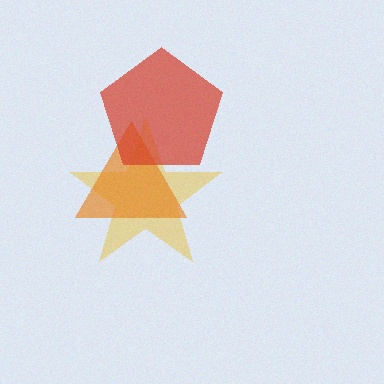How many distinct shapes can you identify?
There are 3 distinct shapes: a yellow star, an orange triangle, a red pentagon.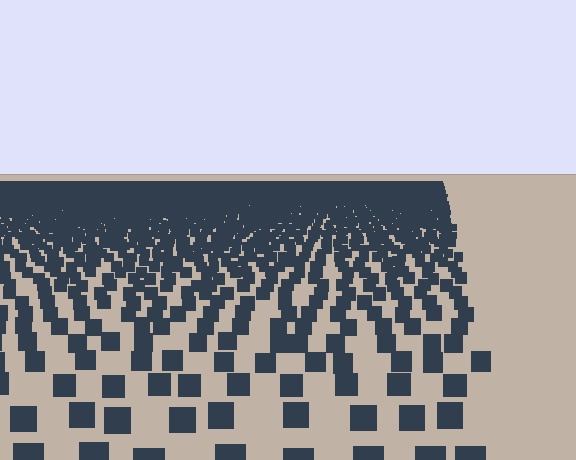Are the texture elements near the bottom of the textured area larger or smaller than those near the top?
Larger. Near the bottom, elements are closer to the viewer and appear at a bigger on-screen size.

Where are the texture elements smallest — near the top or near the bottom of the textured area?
Near the top.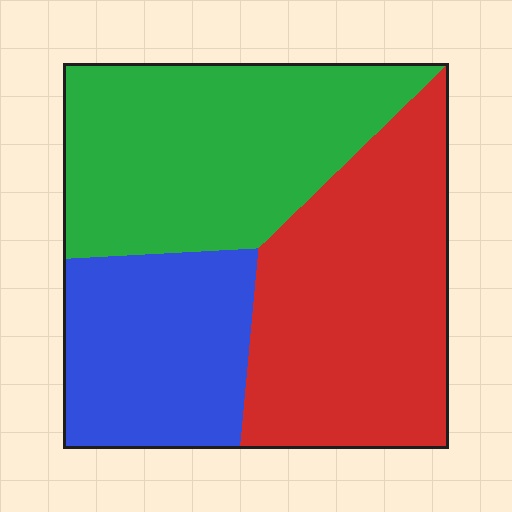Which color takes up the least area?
Blue, at roughly 25%.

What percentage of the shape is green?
Green covers around 35% of the shape.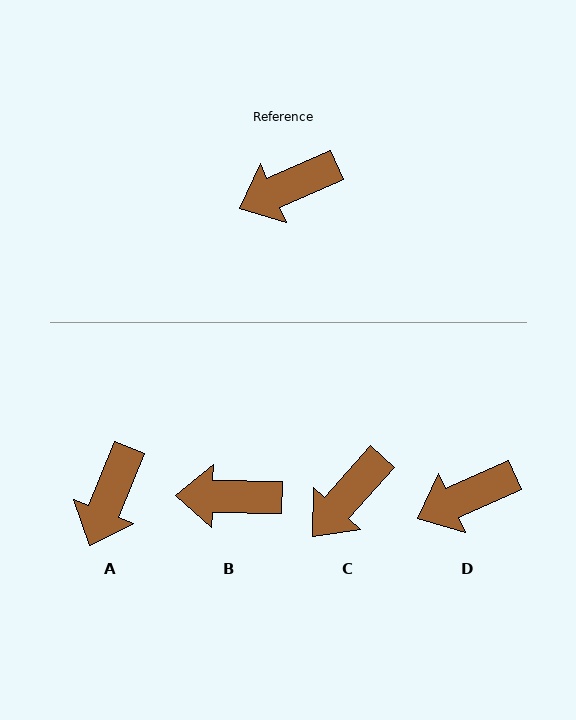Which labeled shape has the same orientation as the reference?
D.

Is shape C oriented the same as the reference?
No, it is off by about 24 degrees.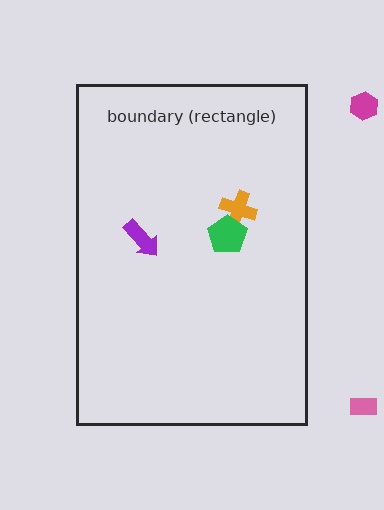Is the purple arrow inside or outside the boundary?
Inside.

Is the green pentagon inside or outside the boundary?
Inside.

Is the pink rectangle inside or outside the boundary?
Outside.